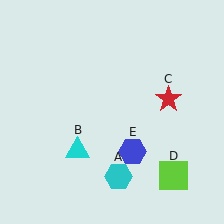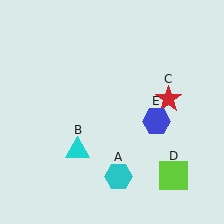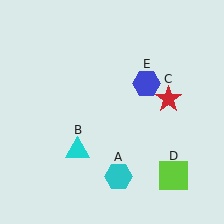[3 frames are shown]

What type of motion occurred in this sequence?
The blue hexagon (object E) rotated counterclockwise around the center of the scene.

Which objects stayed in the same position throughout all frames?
Cyan hexagon (object A) and cyan triangle (object B) and red star (object C) and lime square (object D) remained stationary.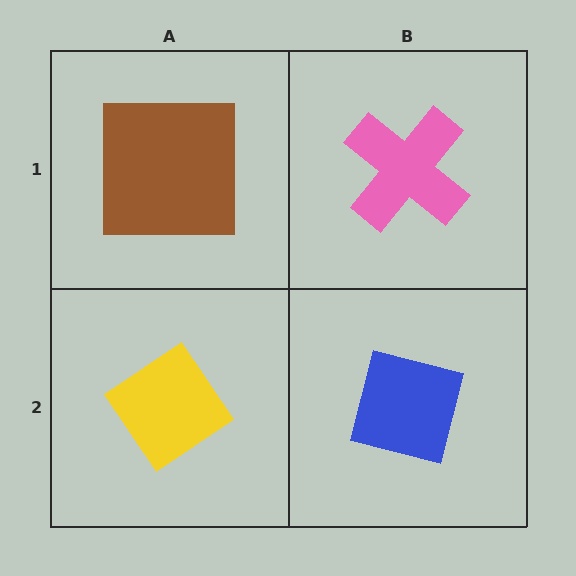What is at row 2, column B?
A blue square.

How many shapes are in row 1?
2 shapes.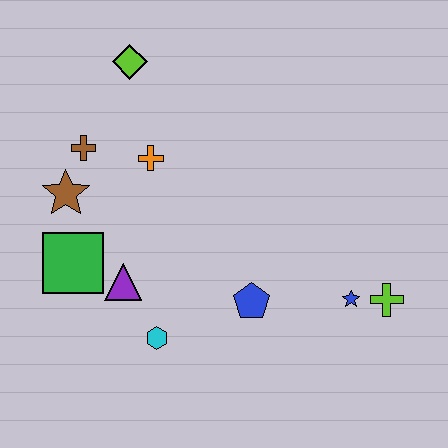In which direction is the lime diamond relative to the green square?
The lime diamond is above the green square.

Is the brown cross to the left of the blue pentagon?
Yes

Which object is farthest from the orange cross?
The lime cross is farthest from the orange cross.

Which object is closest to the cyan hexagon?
The purple triangle is closest to the cyan hexagon.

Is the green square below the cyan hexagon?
No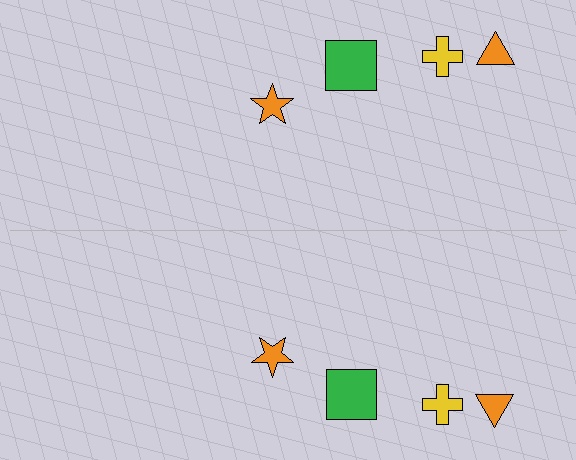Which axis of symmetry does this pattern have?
The pattern has a horizontal axis of symmetry running through the center of the image.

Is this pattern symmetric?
Yes, this pattern has bilateral (reflection) symmetry.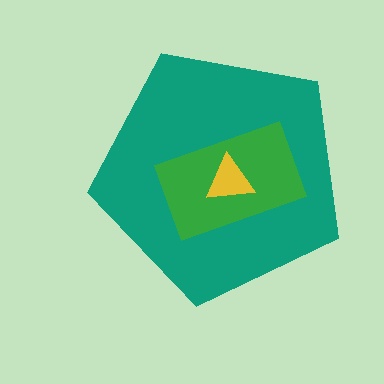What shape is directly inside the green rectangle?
The yellow triangle.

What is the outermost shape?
The teal pentagon.